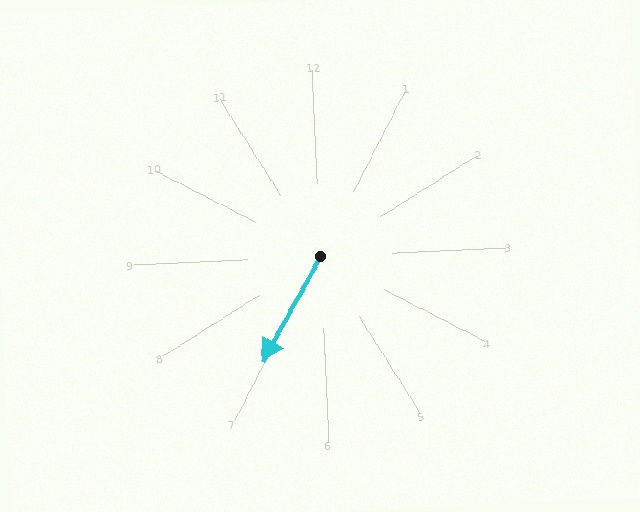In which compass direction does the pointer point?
Southwest.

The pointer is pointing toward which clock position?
Roughly 7 o'clock.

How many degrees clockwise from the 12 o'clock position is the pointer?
Approximately 211 degrees.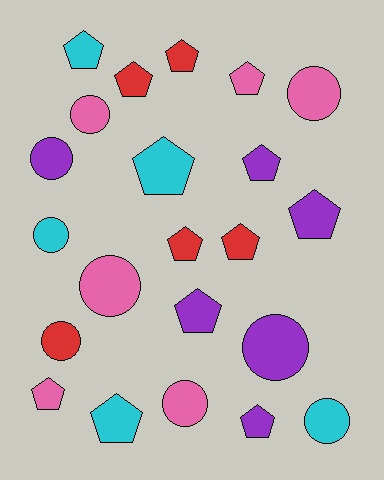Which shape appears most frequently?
Pentagon, with 13 objects.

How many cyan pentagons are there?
There are 3 cyan pentagons.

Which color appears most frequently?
Purple, with 6 objects.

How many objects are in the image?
There are 22 objects.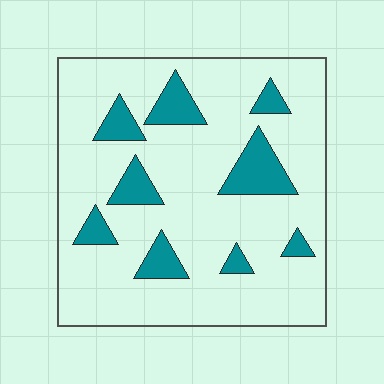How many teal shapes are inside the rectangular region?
9.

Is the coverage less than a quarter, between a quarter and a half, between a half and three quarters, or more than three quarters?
Less than a quarter.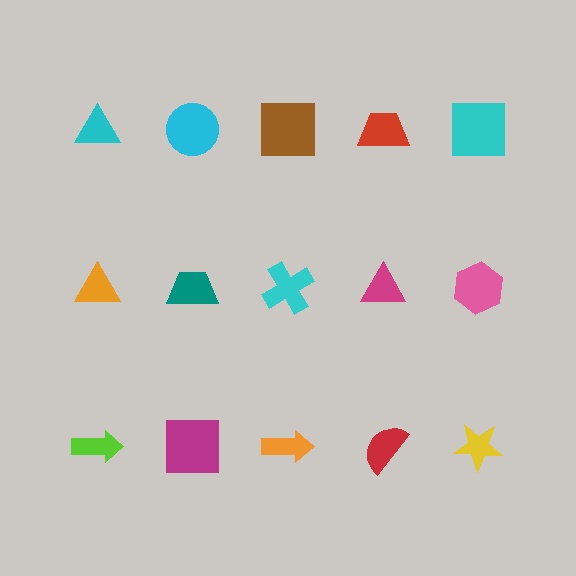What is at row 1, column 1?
A cyan triangle.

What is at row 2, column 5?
A pink hexagon.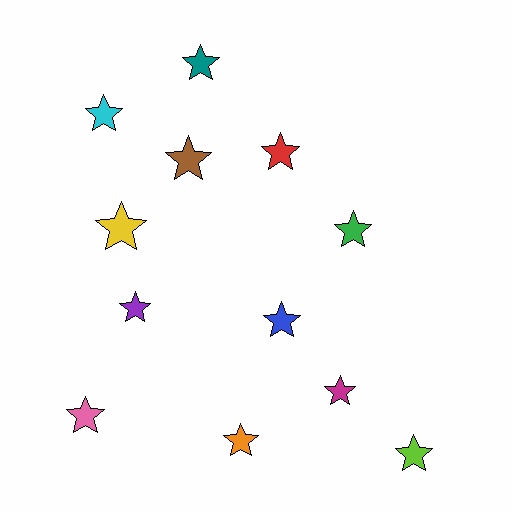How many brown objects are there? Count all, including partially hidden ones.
There is 1 brown object.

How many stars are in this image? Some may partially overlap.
There are 12 stars.